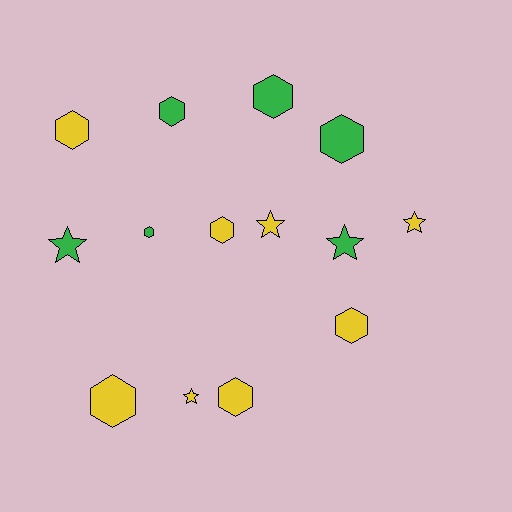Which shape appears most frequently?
Hexagon, with 9 objects.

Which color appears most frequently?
Yellow, with 8 objects.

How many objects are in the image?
There are 14 objects.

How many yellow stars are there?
There are 3 yellow stars.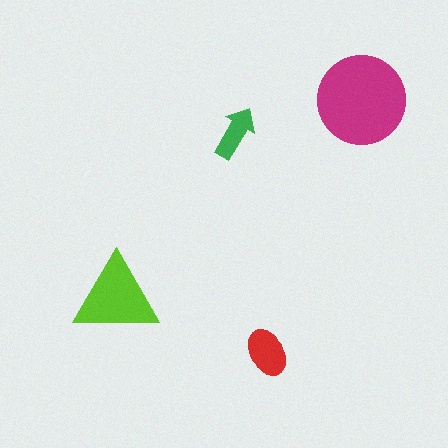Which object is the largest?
The magenta circle.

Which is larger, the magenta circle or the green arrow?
The magenta circle.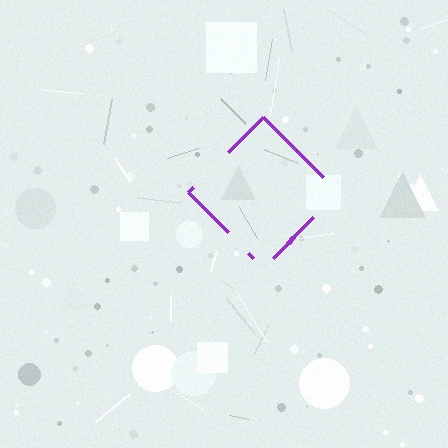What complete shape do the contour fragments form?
The contour fragments form a diamond.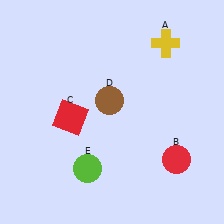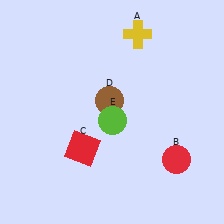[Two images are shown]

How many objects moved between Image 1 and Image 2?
3 objects moved between the two images.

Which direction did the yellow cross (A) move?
The yellow cross (A) moved left.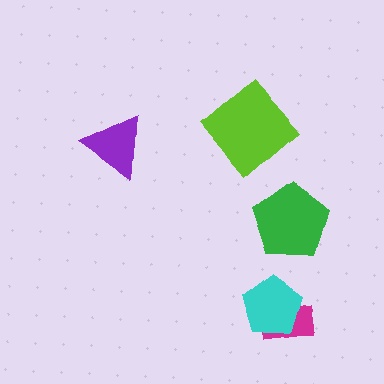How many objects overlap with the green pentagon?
0 objects overlap with the green pentagon.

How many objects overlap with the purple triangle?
0 objects overlap with the purple triangle.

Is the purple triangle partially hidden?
No, no other shape covers it.